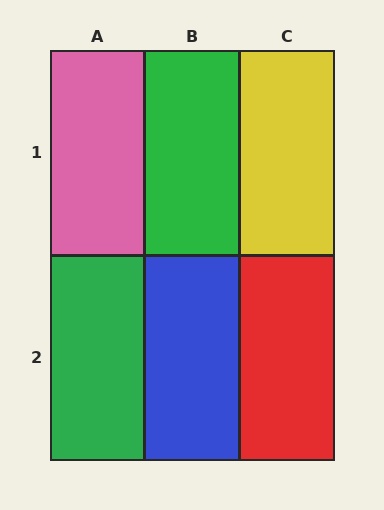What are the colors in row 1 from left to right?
Pink, green, yellow.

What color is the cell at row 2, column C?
Red.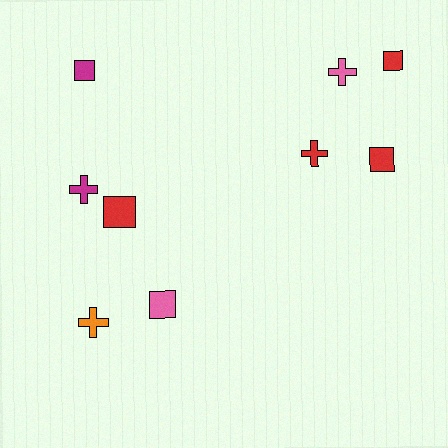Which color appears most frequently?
Red, with 4 objects.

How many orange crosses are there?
There is 1 orange cross.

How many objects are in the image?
There are 9 objects.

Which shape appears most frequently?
Square, with 5 objects.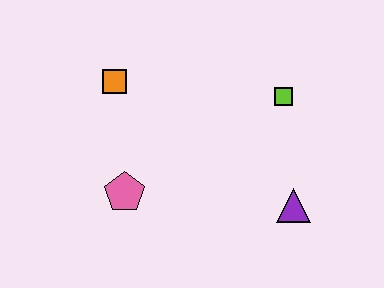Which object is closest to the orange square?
The pink pentagon is closest to the orange square.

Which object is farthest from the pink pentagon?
The lime square is farthest from the pink pentagon.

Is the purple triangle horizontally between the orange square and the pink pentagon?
No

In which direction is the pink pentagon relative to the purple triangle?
The pink pentagon is to the left of the purple triangle.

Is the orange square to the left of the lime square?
Yes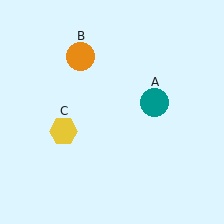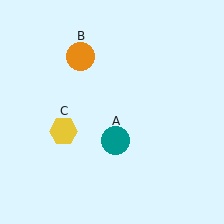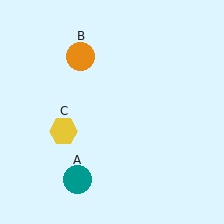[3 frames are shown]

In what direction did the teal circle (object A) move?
The teal circle (object A) moved down and to the left.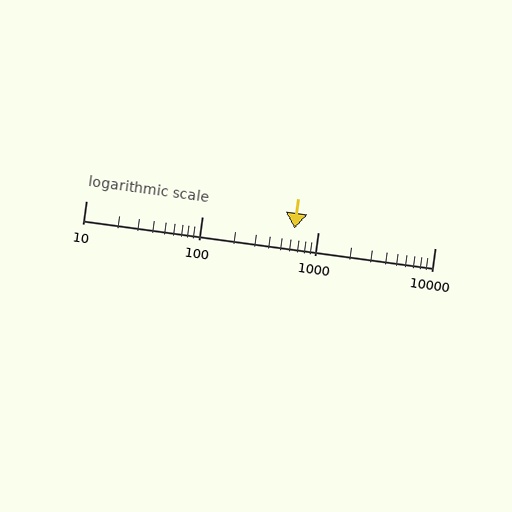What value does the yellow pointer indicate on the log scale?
The pointer indicates approximately 620.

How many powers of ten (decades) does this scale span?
The scale spans 3 decades, from 10 to 10000.